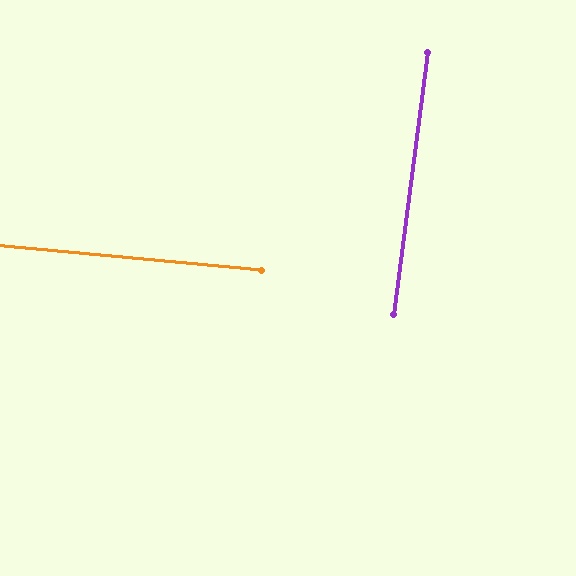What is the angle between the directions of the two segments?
Approximately 88 degrees.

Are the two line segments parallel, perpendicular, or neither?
Perpendicular — they meet at approximately 88°.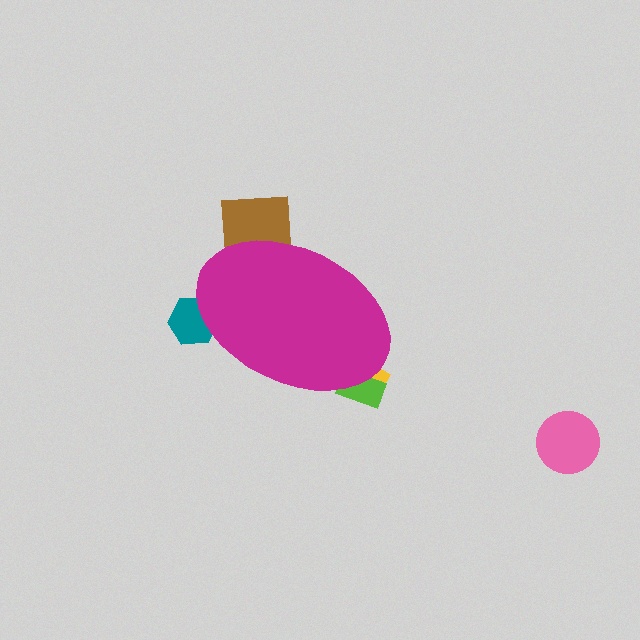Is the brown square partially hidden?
Yes, the brown square is partially hidden behind the magenta ellipse.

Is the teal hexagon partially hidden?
Yes, the teal hexagon is partially hidden behind the magenta ellipse.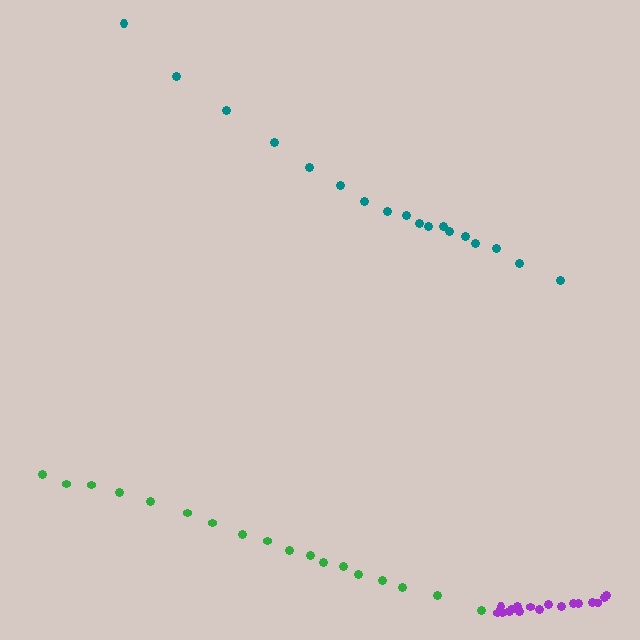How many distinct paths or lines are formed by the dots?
There are 3 distinct paths.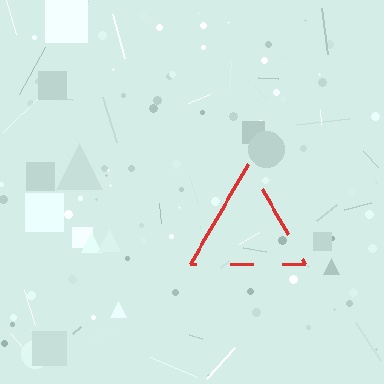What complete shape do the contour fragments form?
The contour fragments form a triangle.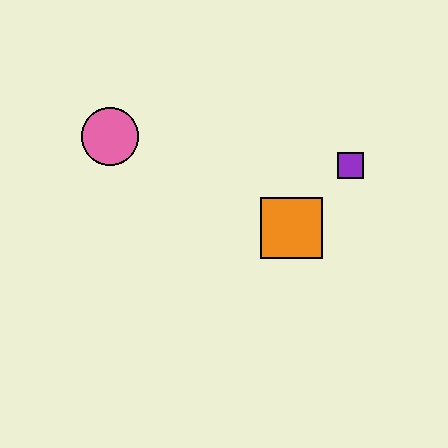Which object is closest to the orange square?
The purple square is closest to the orange square.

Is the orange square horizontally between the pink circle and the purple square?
Yes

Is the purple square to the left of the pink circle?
No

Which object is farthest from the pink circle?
The purple square is farthest from the pink circle.